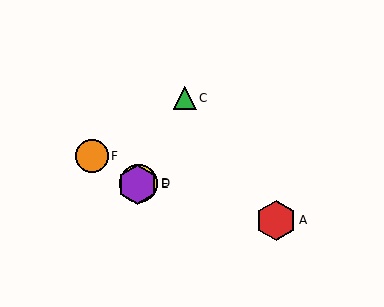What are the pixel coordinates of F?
Object F is at (92, 156).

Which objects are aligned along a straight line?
Objects B, D, E are aligned along a straight line.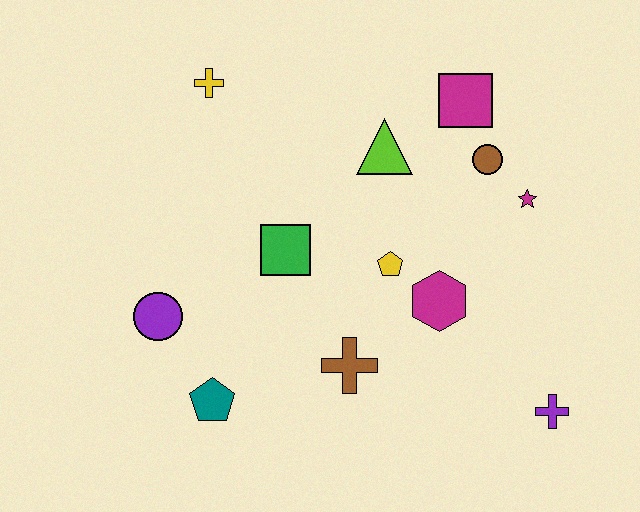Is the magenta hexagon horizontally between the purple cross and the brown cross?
Yes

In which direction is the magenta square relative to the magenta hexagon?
The magenta square is above the magenta hexagon.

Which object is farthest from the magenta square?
The teal pentagon is farthest from the magenta square.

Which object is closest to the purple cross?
The magenta hexagon is closest to the purple cross.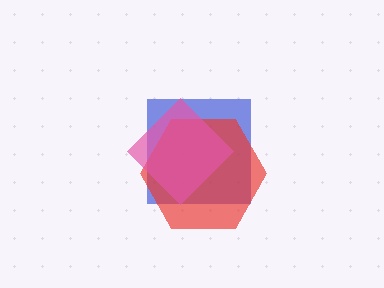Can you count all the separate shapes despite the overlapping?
Yes, there are 3 separate shapes.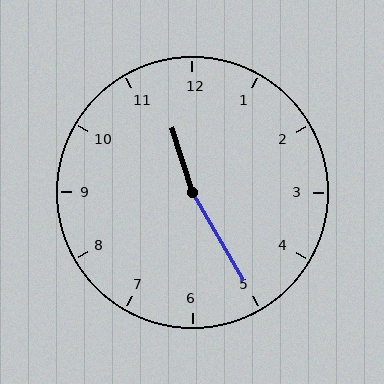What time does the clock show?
11:25.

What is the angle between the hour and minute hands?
Approximately 168 degrees.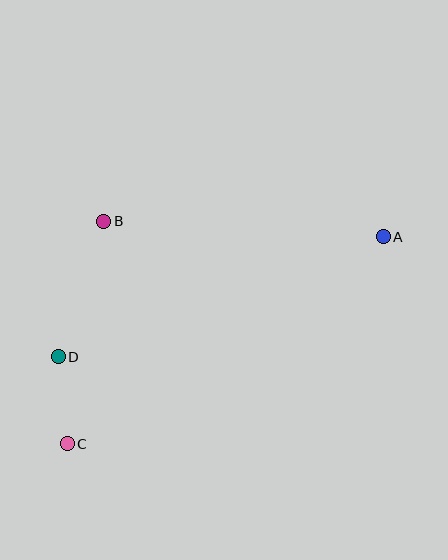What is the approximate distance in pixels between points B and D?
The distance between B and D is approximately 143 pixels.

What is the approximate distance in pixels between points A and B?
The distance between A and B is approximately 280 pixels.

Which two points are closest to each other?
Points C and D are closest to each other.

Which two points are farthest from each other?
Points A and C are farthest from each other.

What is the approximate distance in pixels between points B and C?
The distance between B and C is approximately 225 pixels.